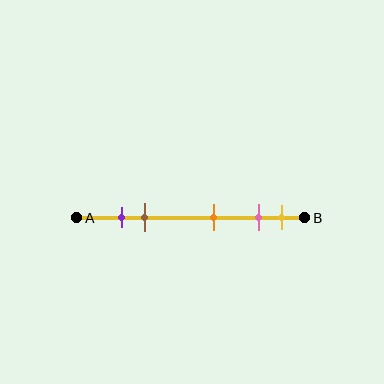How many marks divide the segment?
There are 5 marks dividing the segment.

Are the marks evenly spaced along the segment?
No, the marks are not evenly spaced.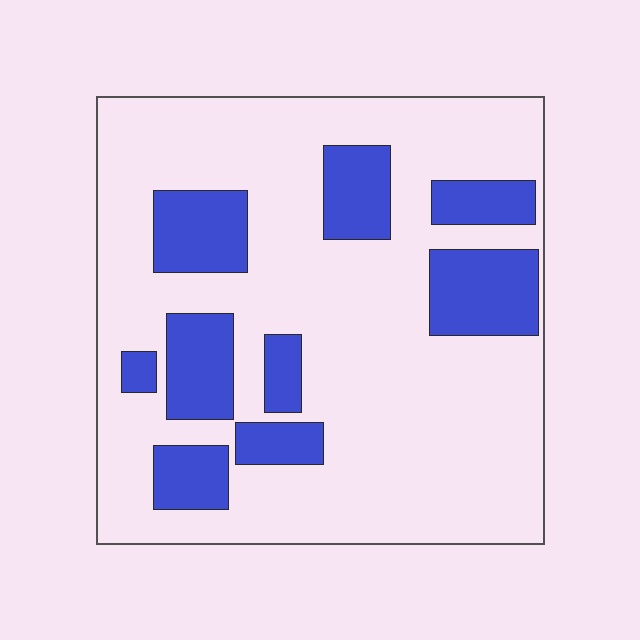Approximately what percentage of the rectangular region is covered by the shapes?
Approximately 25%.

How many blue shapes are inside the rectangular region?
9.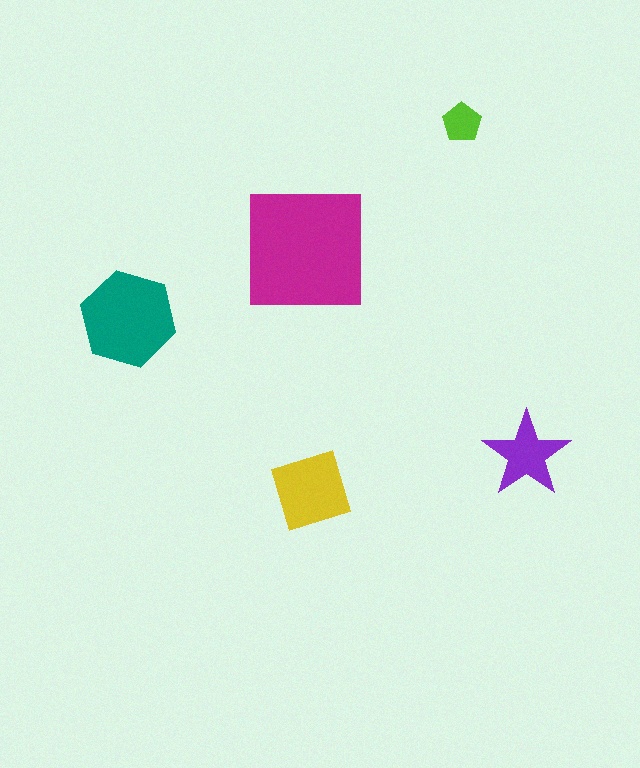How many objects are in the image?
There are 5 objects in the image.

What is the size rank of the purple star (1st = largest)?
4th.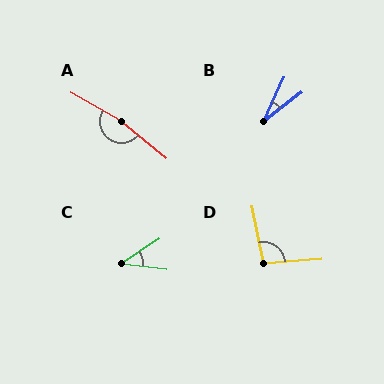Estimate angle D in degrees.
Approximately 98 degrees.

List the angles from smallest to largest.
B (28°), C (40°), D (98°), A (170°).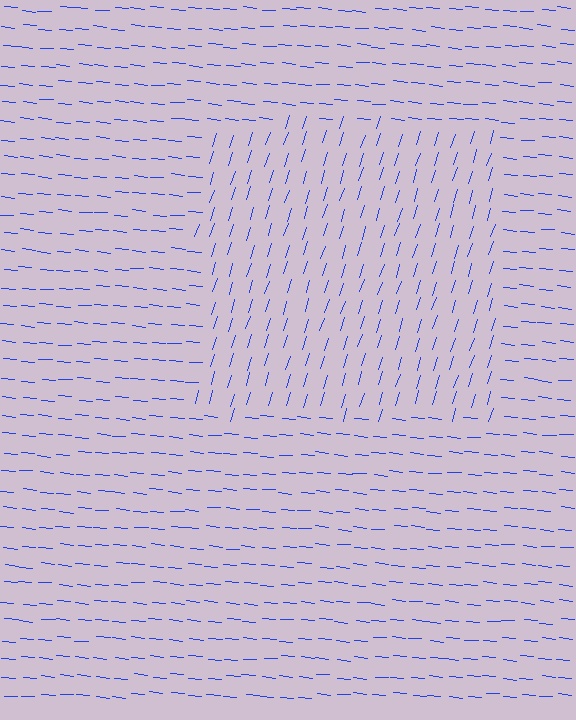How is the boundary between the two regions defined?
The boundary is defined purely by a change in line orientation (approximately 77 degrees difference). All lines are the same color and thickness.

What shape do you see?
I see a rectangle.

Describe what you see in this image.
The image is filled with small blue line segments. A rectangle region in the image has lines oriented differently from the surrounding lines, creating a visible texture boundary.